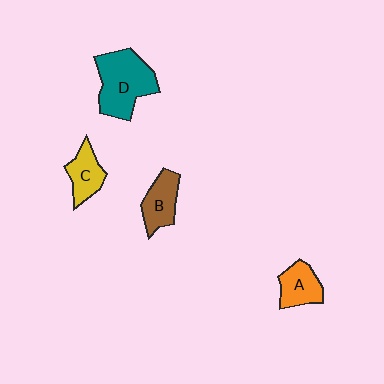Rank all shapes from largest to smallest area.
From largest to smallest: D (teal), B (brown), A (orange), C (yellow).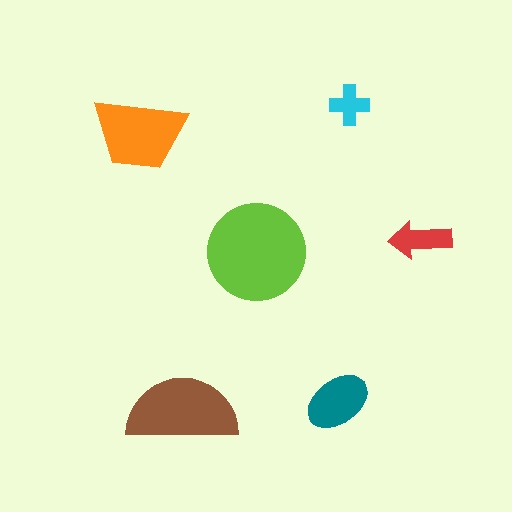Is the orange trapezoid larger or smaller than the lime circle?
Smaller.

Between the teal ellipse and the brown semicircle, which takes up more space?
The brown semicircle.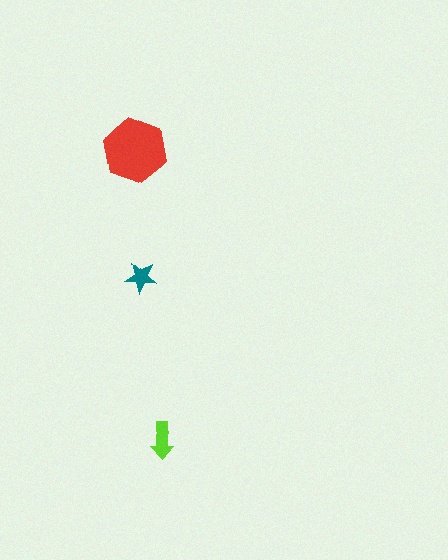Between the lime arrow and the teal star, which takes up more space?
The lime arrow.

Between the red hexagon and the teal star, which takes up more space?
The red hexagon.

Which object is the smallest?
The teal star.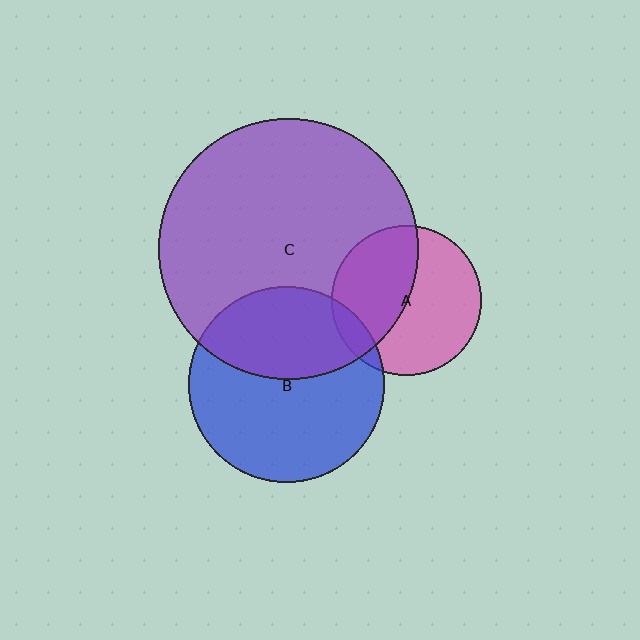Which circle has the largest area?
Circle C (purple).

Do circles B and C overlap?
Yes.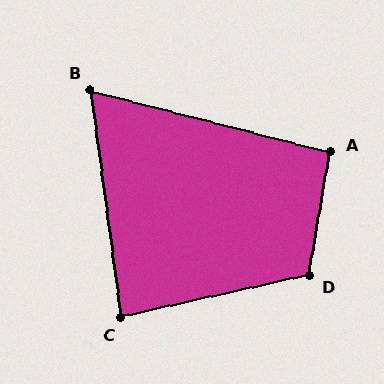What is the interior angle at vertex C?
Approximately 85 degrees (approximately right).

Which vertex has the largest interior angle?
D, at approximately 112 degrees.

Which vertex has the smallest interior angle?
B, at approximately 68 degrees.